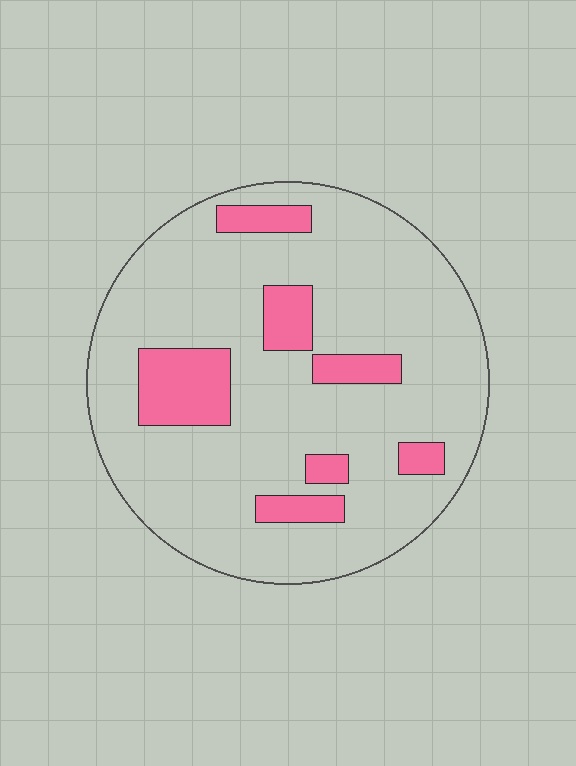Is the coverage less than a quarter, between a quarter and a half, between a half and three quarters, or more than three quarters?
Less than a quarter.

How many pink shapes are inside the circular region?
7.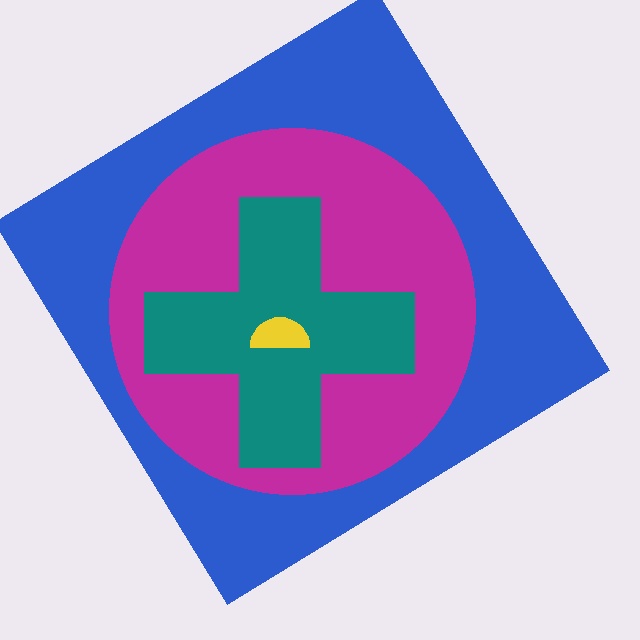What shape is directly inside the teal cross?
The yellow semicircle.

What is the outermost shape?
The blue diamond.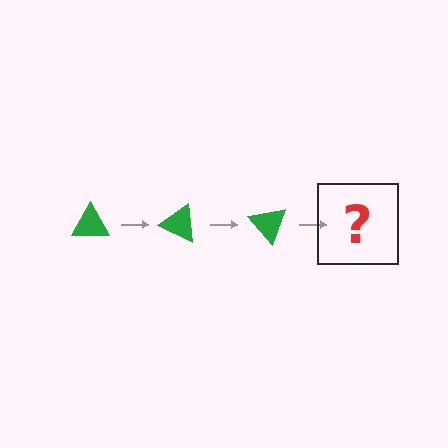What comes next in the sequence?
The next element should be a green triangle rotated 75 degrees.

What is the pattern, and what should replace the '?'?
The pattern is that the triangle rotates 25 degrees each step. The '?' should be a green triangle rotated 75 degrees.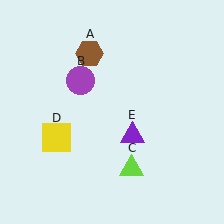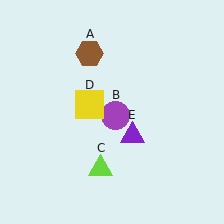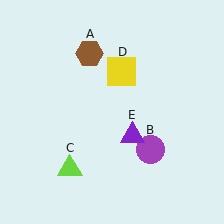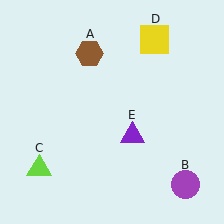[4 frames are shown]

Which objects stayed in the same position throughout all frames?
Brown hexagon (object A) and purple triangle (object E) remained stationary.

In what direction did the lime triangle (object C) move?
The lime triangle (object C) moved left.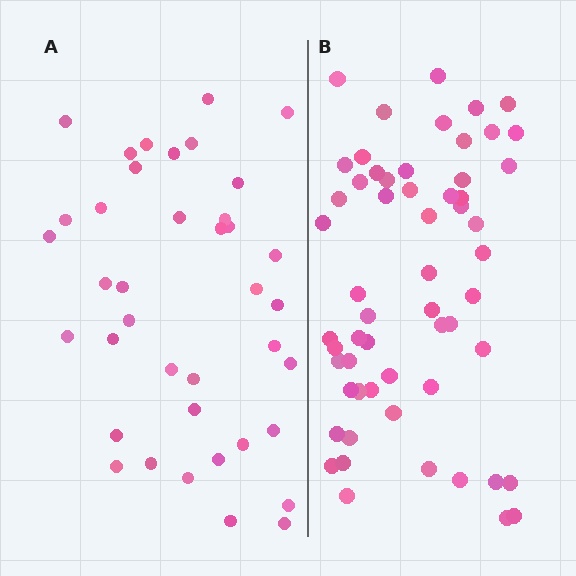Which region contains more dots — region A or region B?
Region B (the right region) has more dots.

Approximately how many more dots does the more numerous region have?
Region B has approximately 20 more dots than region A.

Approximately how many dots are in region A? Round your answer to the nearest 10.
About 40 dots. (The exact count is 39, which rounds to 40.)